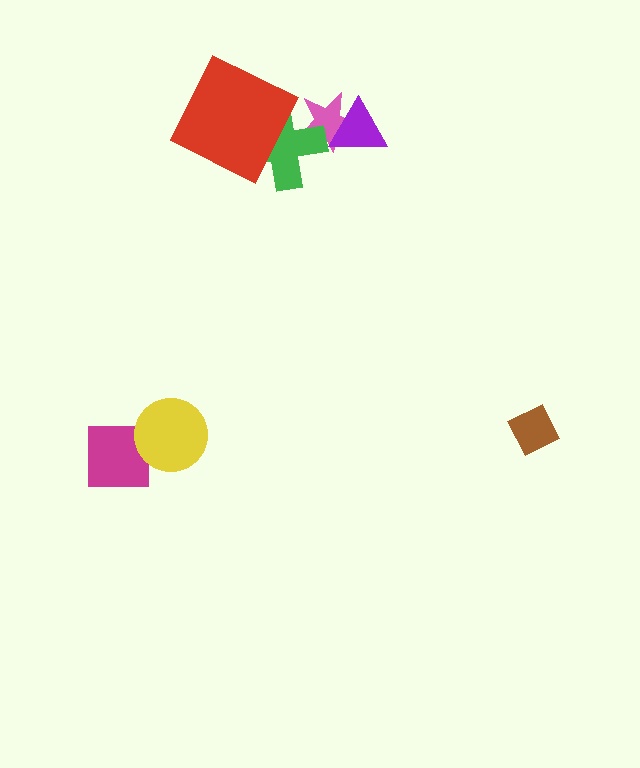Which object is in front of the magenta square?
The yellow circle is in front of the magenta square.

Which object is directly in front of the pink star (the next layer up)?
The green cross is directly in front of the pink star.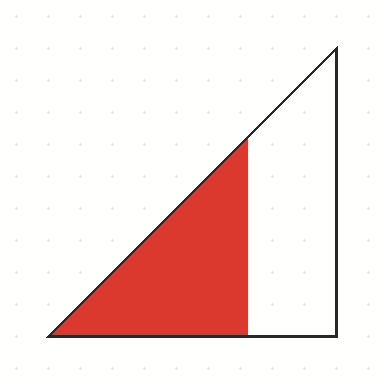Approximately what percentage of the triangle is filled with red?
Approximately 50%.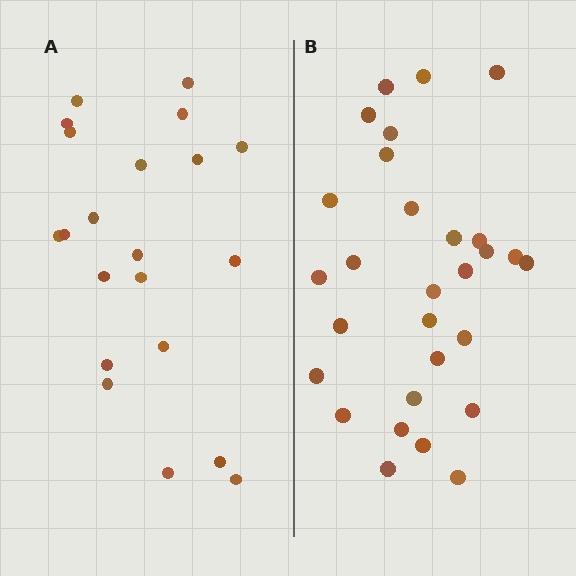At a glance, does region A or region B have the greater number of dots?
Region B (the right region) has more dots.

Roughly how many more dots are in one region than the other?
Region B has roughly 8 or so more dots than region A.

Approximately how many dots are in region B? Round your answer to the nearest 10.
About 30 dots. (The exact count is 29, which rounds to 30.)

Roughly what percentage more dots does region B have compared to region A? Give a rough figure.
About 40% more.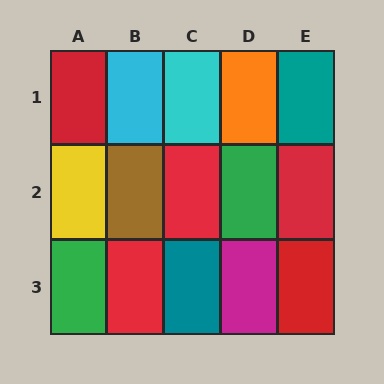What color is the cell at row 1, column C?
Cyan.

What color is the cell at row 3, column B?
Red.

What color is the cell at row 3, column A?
Green.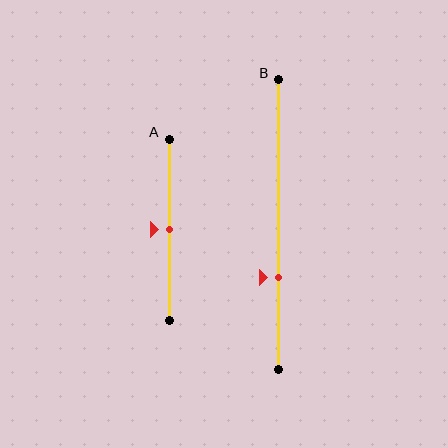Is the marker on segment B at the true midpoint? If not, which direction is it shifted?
No, the marker on segment B is shifted downward by about 18% of the segment length.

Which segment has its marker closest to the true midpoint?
Segment A has its marker closest to the true midpoint.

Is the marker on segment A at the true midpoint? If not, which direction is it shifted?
Yes, the marker on segment A is at the true midpoint.